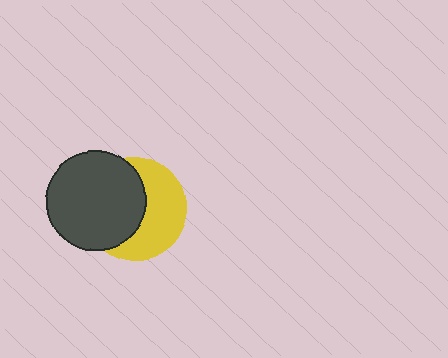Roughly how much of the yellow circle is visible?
About half of it is visible (roughly 49%).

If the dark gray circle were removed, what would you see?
You would see the complete yellow circle.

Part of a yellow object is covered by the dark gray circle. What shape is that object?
It is a circle.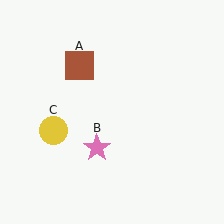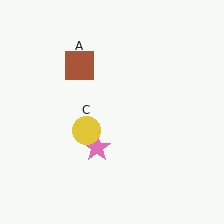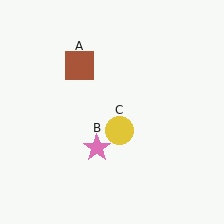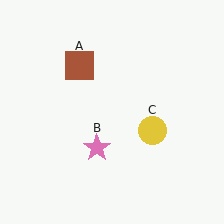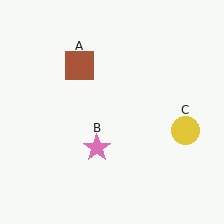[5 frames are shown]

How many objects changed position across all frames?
1 object changed position: yellow circle (object C).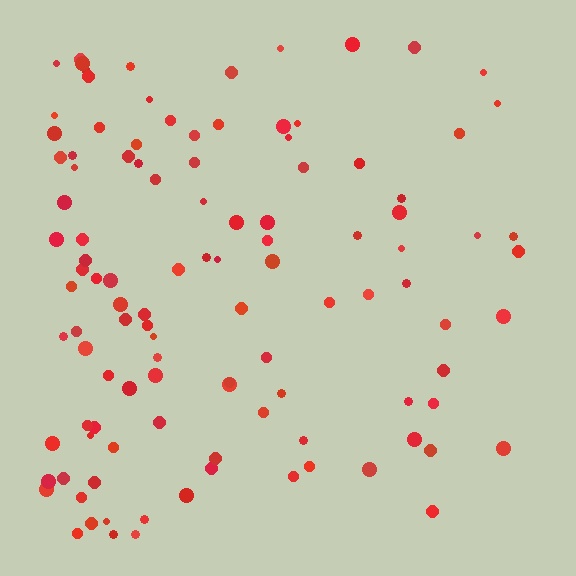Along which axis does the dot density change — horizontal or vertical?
Horizontal.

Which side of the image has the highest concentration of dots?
The left.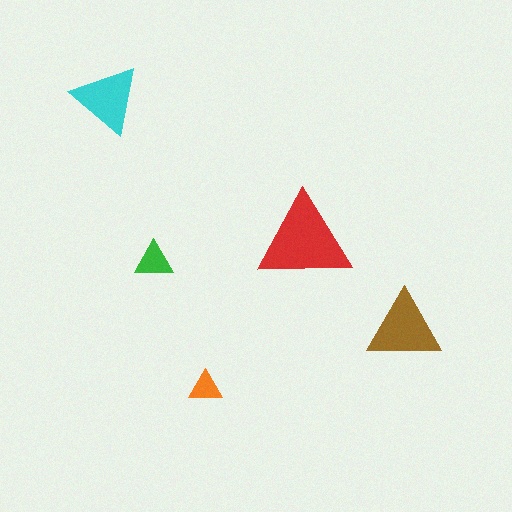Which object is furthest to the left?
The cyan triangle is leftmost.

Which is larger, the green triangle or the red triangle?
The red one.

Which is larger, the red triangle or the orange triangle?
The red one.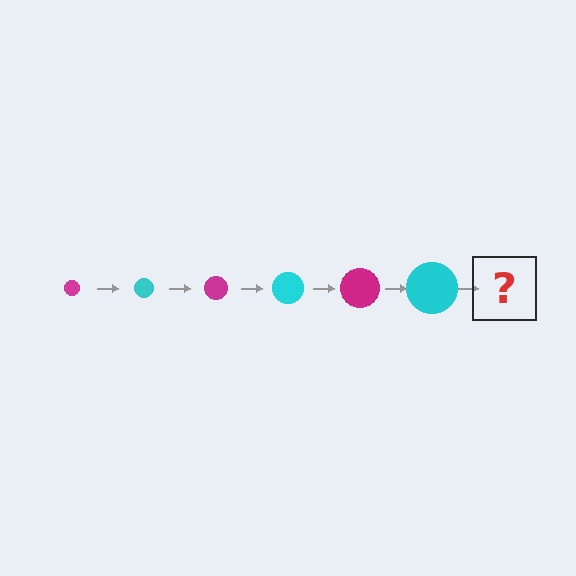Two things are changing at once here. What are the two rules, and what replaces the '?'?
The two rules are that the circle grows larger each step and the color cycles through magenta and cyan. The '?' should be a magenta circle, larger than the previous one.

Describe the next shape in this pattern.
It should be a magenta circle, larger than the previous one.